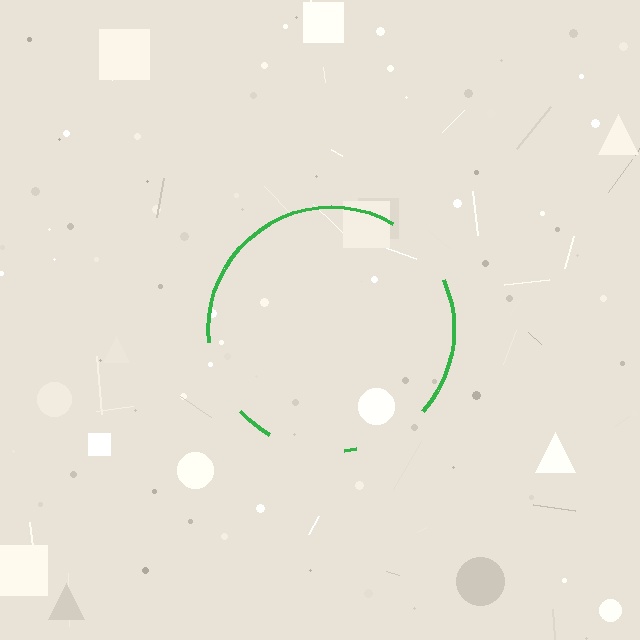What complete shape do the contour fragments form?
The contour fragments form a circle.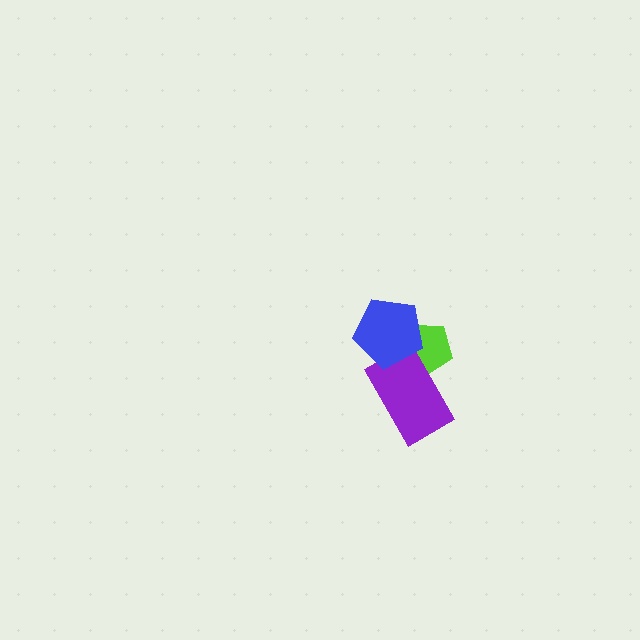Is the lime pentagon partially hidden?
Yes, it is partially covered by another shape.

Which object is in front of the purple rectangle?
The blue pentagon is in front of the purple rectangle.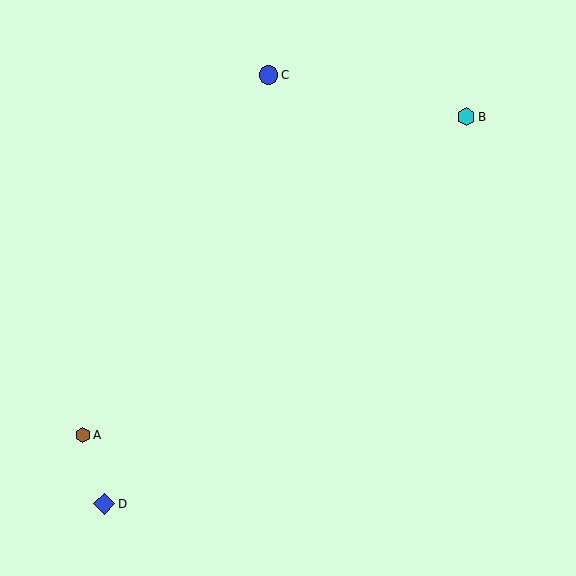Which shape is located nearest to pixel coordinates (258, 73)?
The blue circle (labeled C) at (268, 75) is nearest to that location.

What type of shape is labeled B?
Shape B is a cyan hexagon.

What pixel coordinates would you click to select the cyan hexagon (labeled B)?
Click at (466, 117) to select the cyan hexagon B.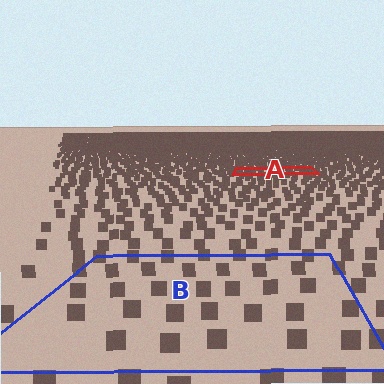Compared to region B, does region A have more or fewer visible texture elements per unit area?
Region A has more texture elements per unit area — they are packed more densely because it is farther away.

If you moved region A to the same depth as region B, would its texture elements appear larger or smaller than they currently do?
They would appear larger. At a closer depth, the same texture elements are projected at a bigger on-screen size.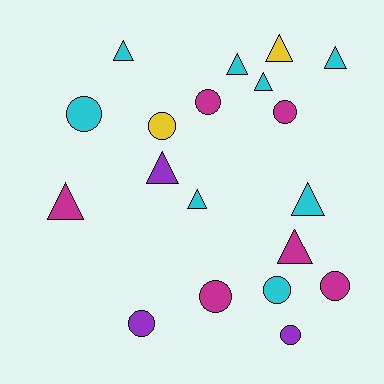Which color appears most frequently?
Cyan, with 8 objects.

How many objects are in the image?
There are 19 objects.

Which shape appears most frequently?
Triangle, with 10 objects.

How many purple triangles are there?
There is 1 purple triangle.